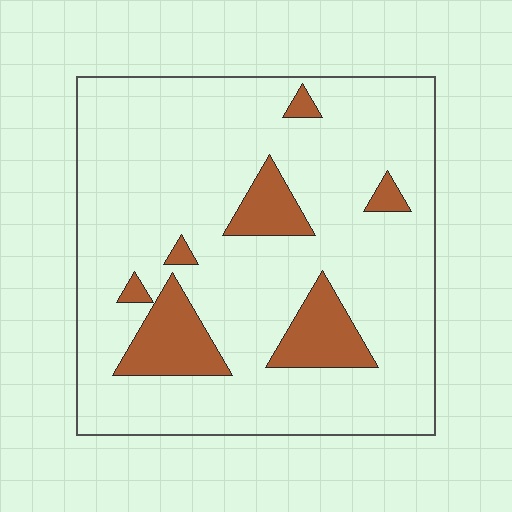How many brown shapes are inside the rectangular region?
7.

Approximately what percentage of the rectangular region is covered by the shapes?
Approximately 15%.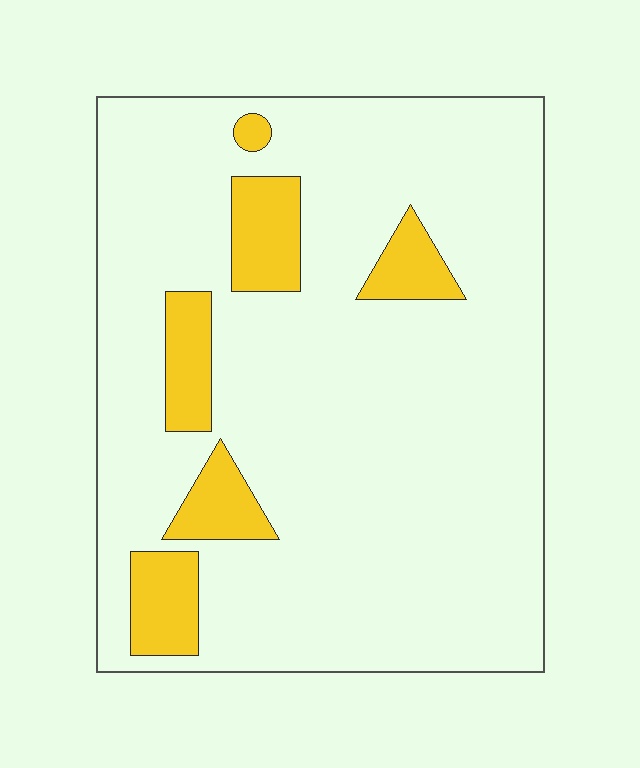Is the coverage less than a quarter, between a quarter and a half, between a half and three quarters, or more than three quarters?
Less than a quarter.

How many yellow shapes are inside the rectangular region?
6.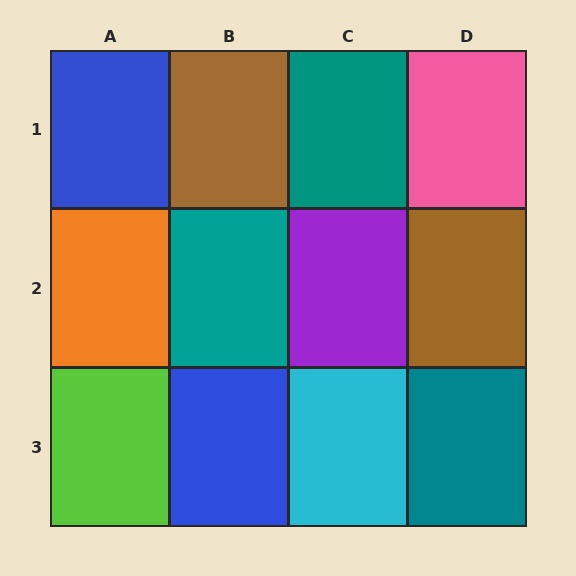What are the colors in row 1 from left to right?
Blue, brown, teal, pink.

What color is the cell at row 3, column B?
Blue.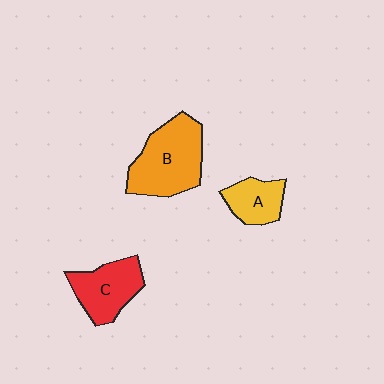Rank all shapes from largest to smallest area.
From largest to smallest: B (orange), C (red), A (yellow).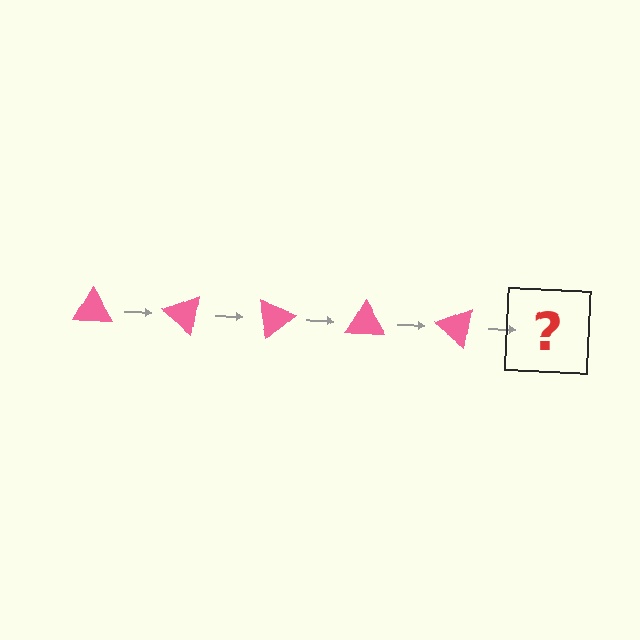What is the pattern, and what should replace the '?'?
The pattern is that the triangle rotates 40 degrees each step. The '?' should be a pink triangle rotated 200 degrees.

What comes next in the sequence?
The next element should be a pink triangle rotated 200 degrees.